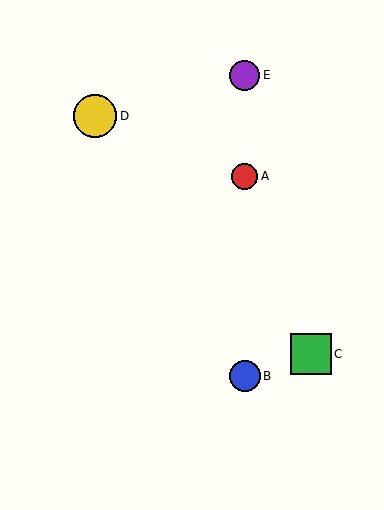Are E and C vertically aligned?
No, E is at x≈245 and C is at x≈311.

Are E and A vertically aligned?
Yes, both are at x≈245.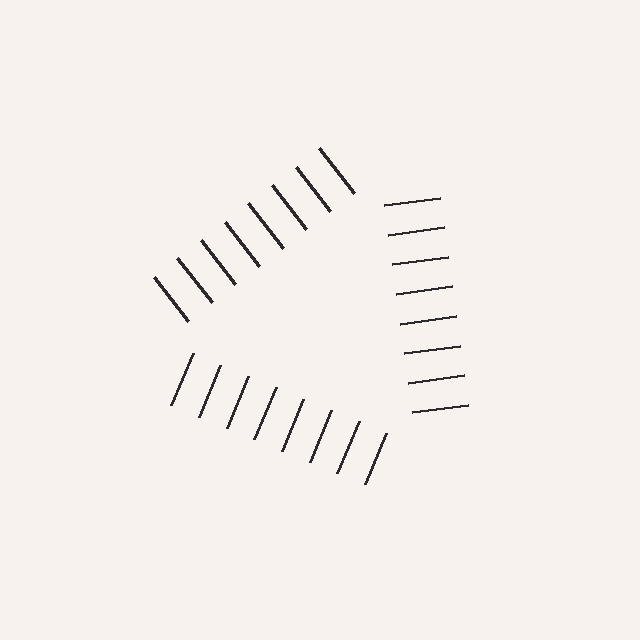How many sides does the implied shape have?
3 sides — the line-ends trace a triangle.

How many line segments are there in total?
24 — 8 along each of the 3 edges.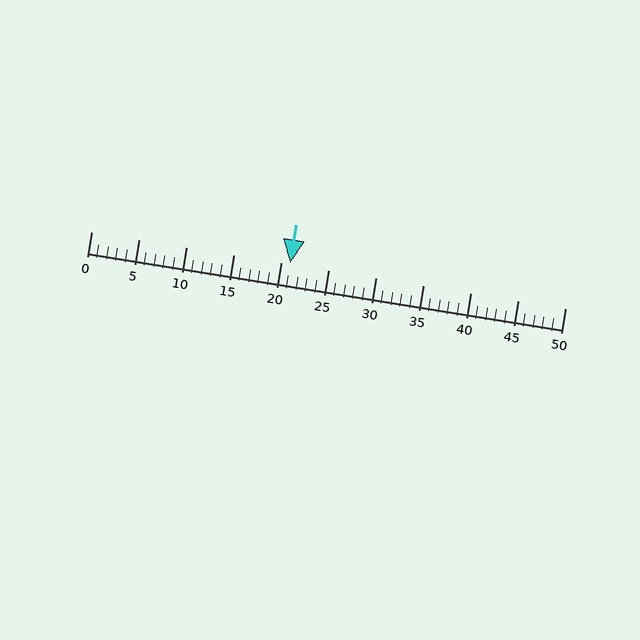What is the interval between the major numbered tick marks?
The major tick marks are spaced 5 units apart.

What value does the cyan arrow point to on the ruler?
The cyan arrow points to approximately 21.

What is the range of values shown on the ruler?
The ruler shows values from 0 to 50.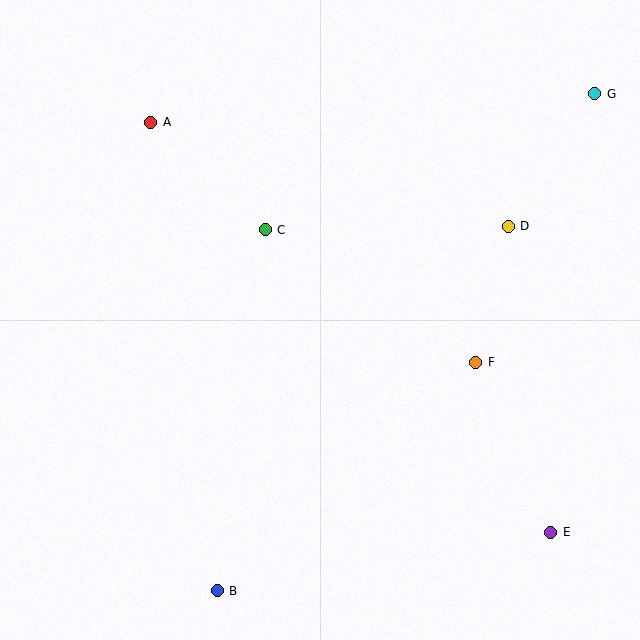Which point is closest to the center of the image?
Point C at (265, 230) is closest to the center.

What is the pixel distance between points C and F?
The distance between C and F is 249 pixels.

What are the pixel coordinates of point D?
Point D is at (508, 226).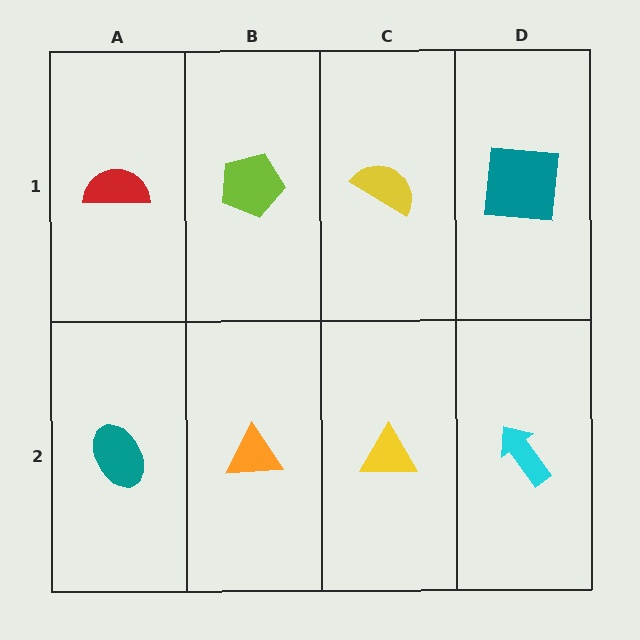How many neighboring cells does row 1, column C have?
3.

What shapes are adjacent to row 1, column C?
A yellow triangle (row 2, column C), a lime pentagon (row 1, column B), a teal square (row 1, column D).